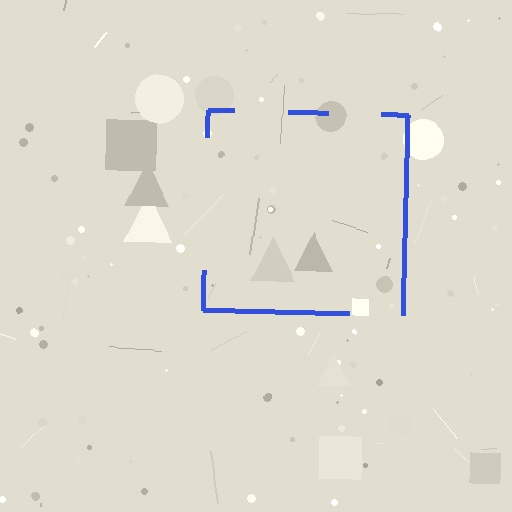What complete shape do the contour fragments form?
The contour fragments form a square.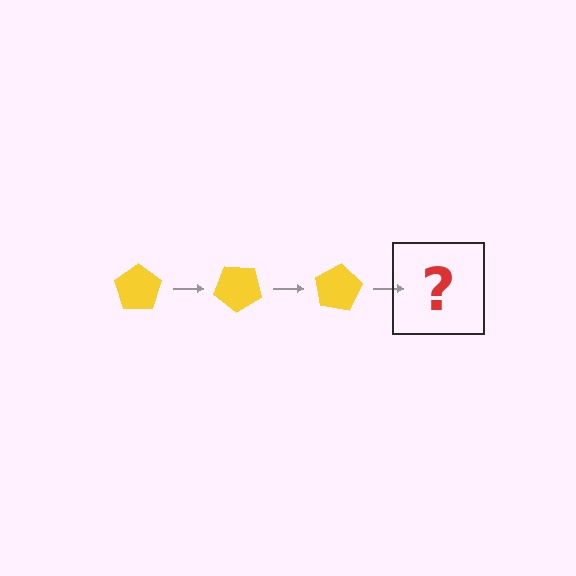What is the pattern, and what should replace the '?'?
The pattern is that the pentagon rotates 40 degrees each step. The '?' should be a yellow pentagon rotated 120 degrees.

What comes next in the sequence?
The next element should be a yellow pentagon rotated 120 degrees.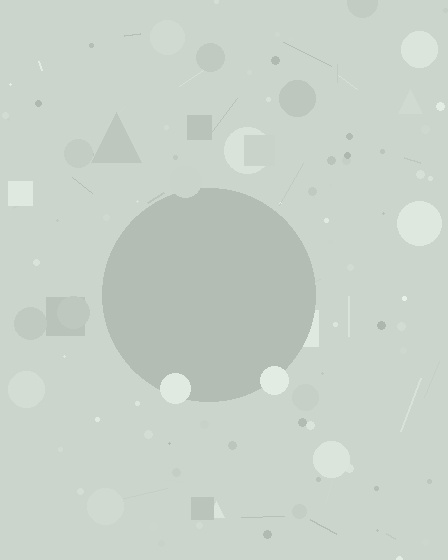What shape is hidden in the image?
A circle is hidden in the image.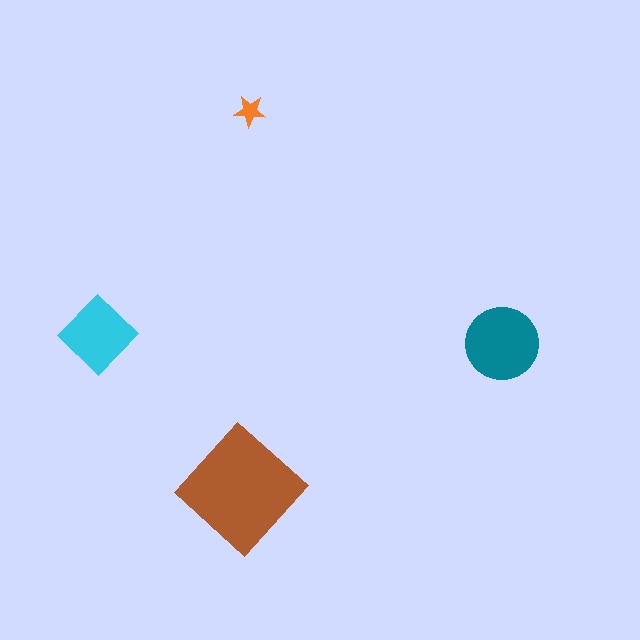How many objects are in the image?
There are 4 objects in the image.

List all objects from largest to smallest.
The brown diamond, the teal circle, the cyan diamond, the orange star.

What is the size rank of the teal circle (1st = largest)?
2nd.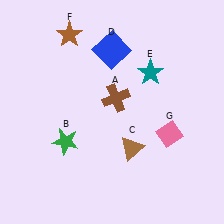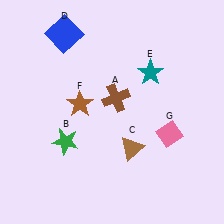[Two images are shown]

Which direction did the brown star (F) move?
The brown star (F) moved down.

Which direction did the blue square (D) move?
The blue square (D) moved left.